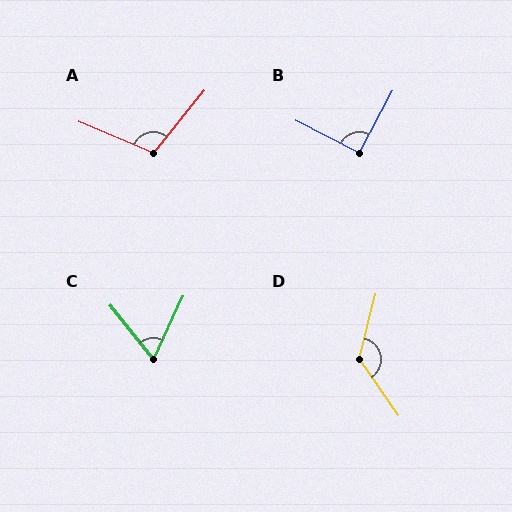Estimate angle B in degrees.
Approximately 91 degrees.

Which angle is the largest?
D, at approximately 131 degrees.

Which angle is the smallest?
C, at approximately 64 degrees.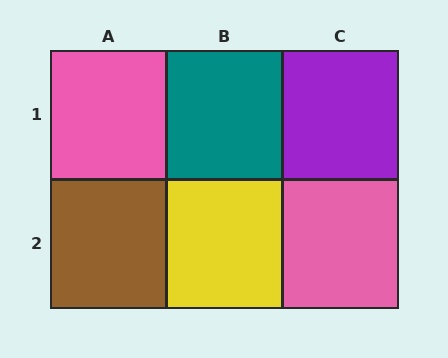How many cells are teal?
1 cell is teal.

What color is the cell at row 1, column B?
Teal.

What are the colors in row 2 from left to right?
Brown, yellow, pink.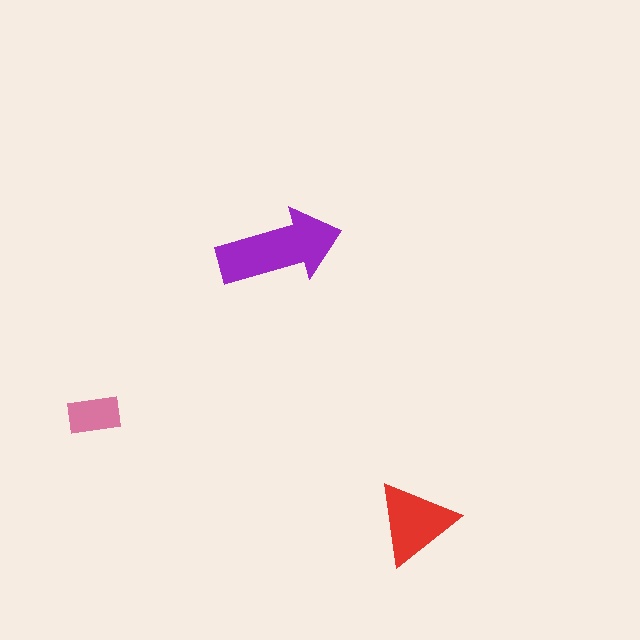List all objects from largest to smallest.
The purple arrow, the red triangle, the pink rectangle.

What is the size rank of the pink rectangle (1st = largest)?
3rd.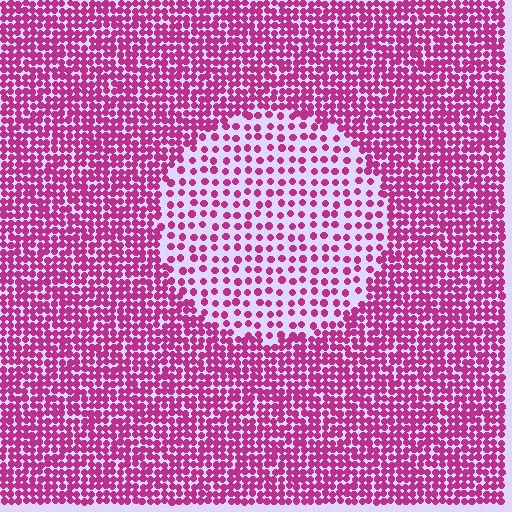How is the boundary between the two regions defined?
The boundary is defined by a change in element density (approximately 2.3x ratio). All elements are the same color, size, and shape.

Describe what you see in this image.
The image contains small magenta elements arranged at two different densities. A circle-shaped region is visible where the elements are less densely packed than the surrounding area.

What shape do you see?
I see a circle.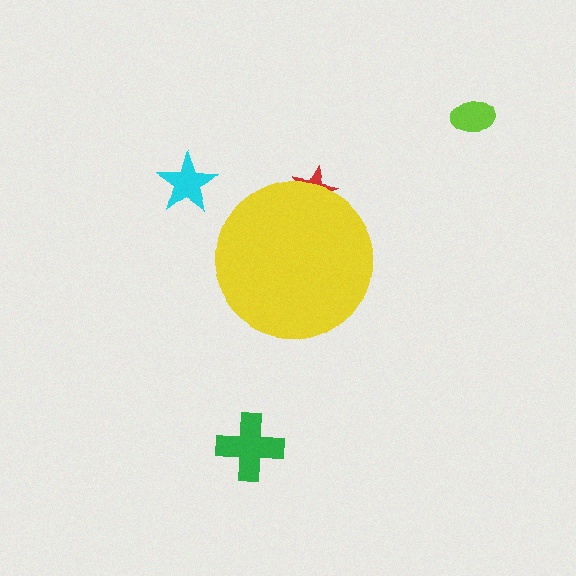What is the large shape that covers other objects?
A yellow circle.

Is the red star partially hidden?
Yes, the red star is partially hidden behind the yellow circle.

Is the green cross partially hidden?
No, the green cross is fully visible.